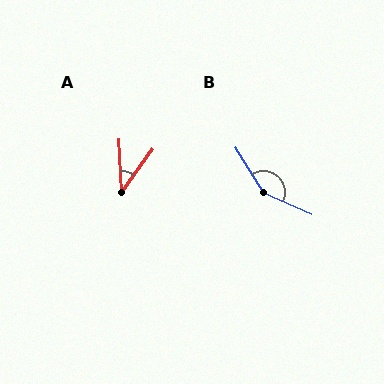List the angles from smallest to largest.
A (38°), B (145°).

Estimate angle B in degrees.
Approximately 145 degrees.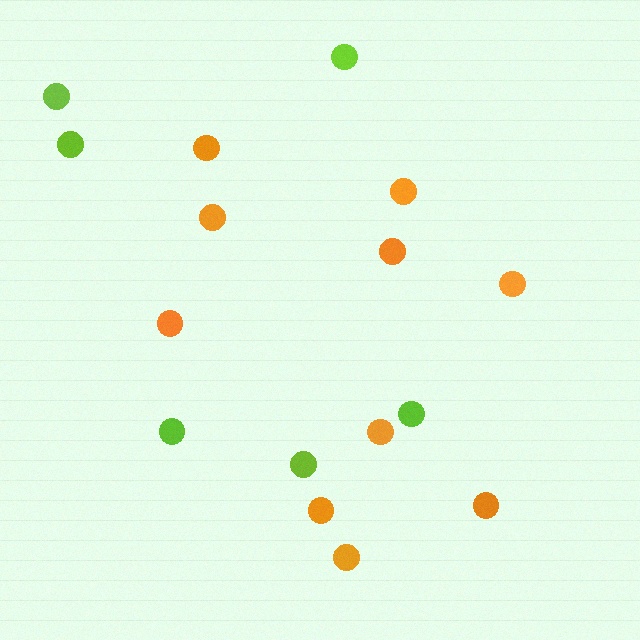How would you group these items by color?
There are 2 groups: one group of orange circles (10) and one group of lime circles (6).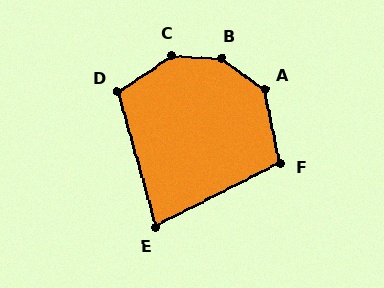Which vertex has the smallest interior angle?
E, at approximately 79 degrees.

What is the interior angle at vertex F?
Approximately 105 degrees (obtuse).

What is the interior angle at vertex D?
Approximately 108 degrees (obtuse).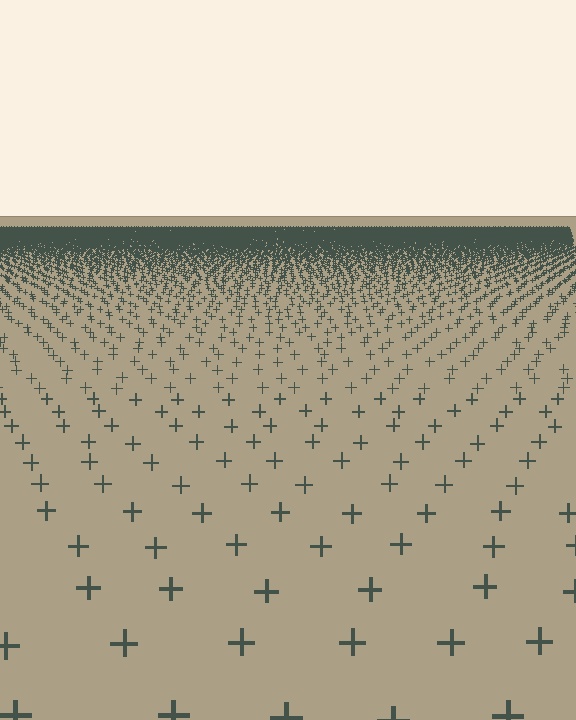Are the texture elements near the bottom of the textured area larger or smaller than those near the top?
Larger. Near the bottom, elements are closer to the viewer and appear at a bigger on-screen size.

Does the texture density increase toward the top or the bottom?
Density increases toward the top.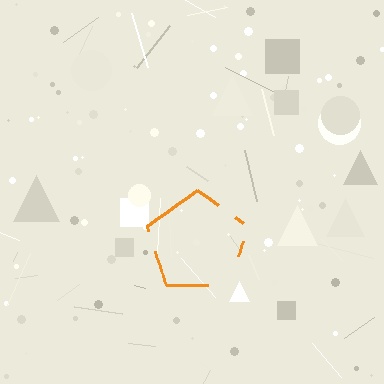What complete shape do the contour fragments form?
The contour fragments form a pentagon.